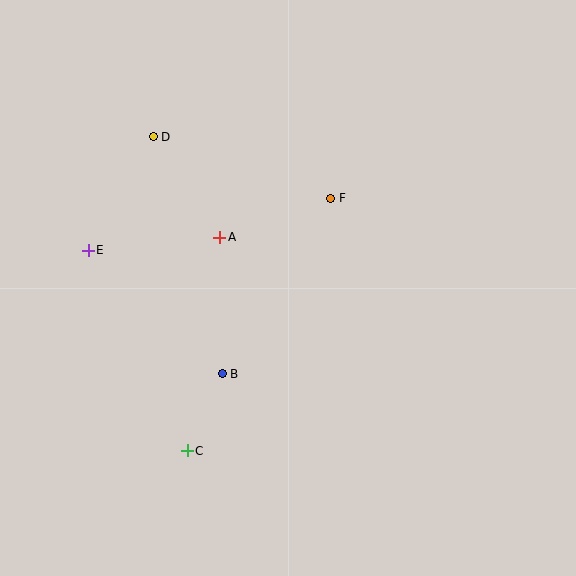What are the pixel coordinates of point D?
Point D is at (153, 137).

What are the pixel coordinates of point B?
Point B is at (222, 374).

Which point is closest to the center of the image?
Point A at (220, 237) is closest to the center.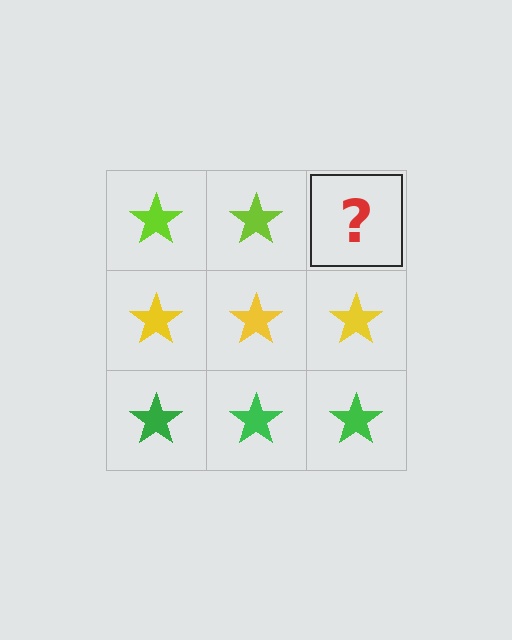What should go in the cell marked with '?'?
The missing cell should contain a lime star.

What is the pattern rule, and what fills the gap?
The rule is that each row has a consistent color. The gap should be filled with a lime star.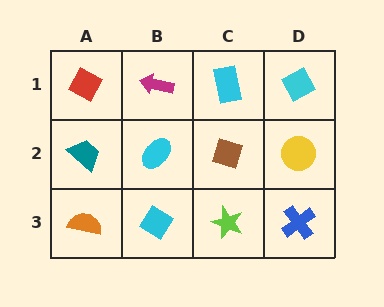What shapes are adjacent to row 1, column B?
A cyan ellipse (row 2, column B), a red diamond (row 1, column A), a cyan rectangle (row 1, column C).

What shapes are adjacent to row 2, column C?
A cyan rectangle (row 1, column C), a lime star (row 3, column C), a cyan ellipse (row 2, column B), a yellow circle (row 2, column D).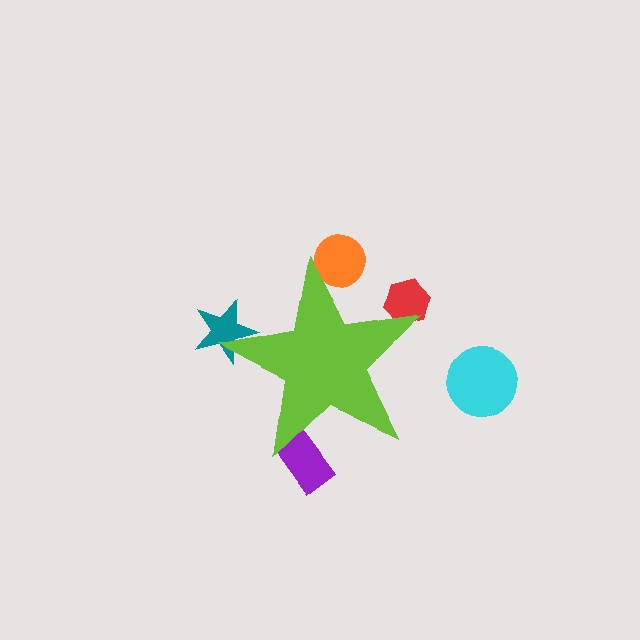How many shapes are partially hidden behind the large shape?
4 shapes are partially hidden.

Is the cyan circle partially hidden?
No, the cyan circle is fully visible.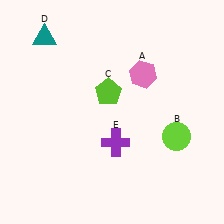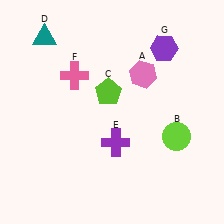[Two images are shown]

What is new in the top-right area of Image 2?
A purple hexagon (G) was added in the top-right area of Image 2.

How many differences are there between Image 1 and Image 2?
There are 2 differences between the two images.